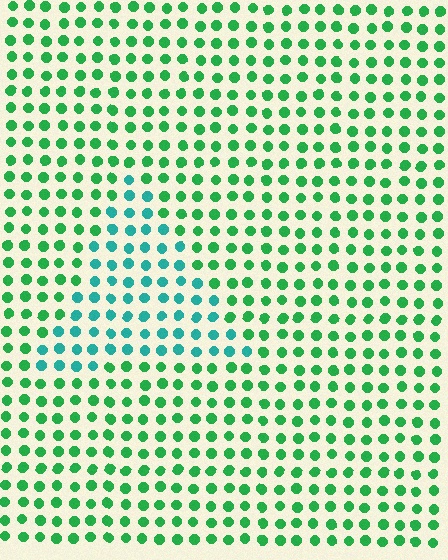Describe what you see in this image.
The image is filled with small green elements in a uniform arrangement. A triangle-shaped region is visible where the elements are tinted to a slightly different hue, forming a subtle color boundary.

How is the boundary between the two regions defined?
The boundary is defined purely by a slight shift in hue (about 38 degrees). Spacing, size, and orientation are identical on both sides.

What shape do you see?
I see a triangle.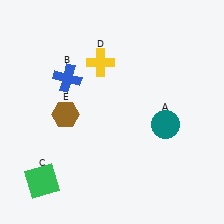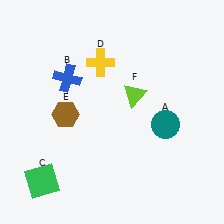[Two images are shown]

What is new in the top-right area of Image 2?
A lime triangle (F) was added in the top-right area of Image 2.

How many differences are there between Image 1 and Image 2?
There is 1 difference between the two images.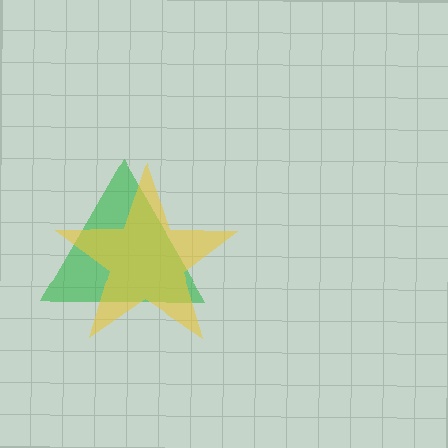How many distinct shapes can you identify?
There are 2 distinct shapes: a green triangle, a yellow star.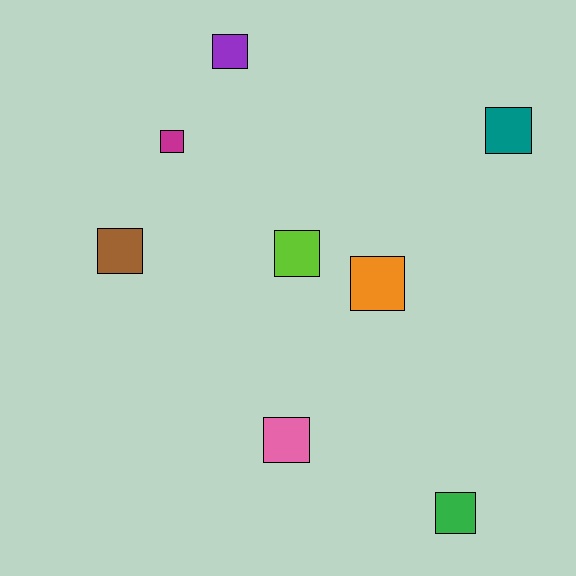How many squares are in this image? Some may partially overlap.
There are 8 squares.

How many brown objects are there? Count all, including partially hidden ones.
There is 1 brown object.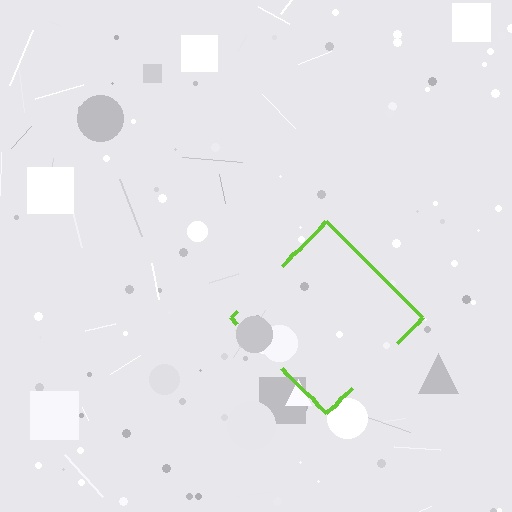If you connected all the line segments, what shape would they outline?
They would outline a diamond.